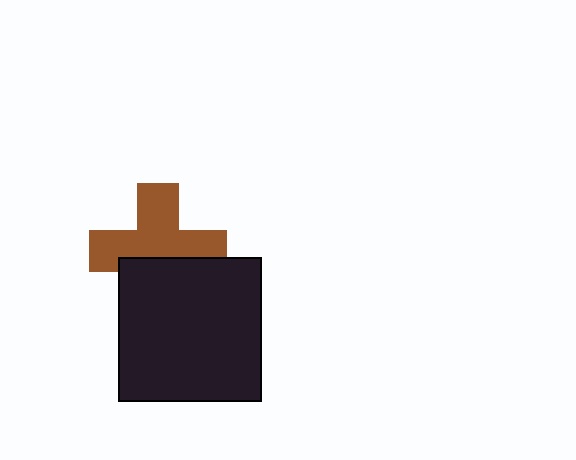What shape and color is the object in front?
The object in front is a black square.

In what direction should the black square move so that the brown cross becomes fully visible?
The black square should move down. That is the shortest direction to clear the overlap and leave the brown cross fully visible.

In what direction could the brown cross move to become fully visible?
The brown cross could move up. That would shift it out from behind the black square entirely.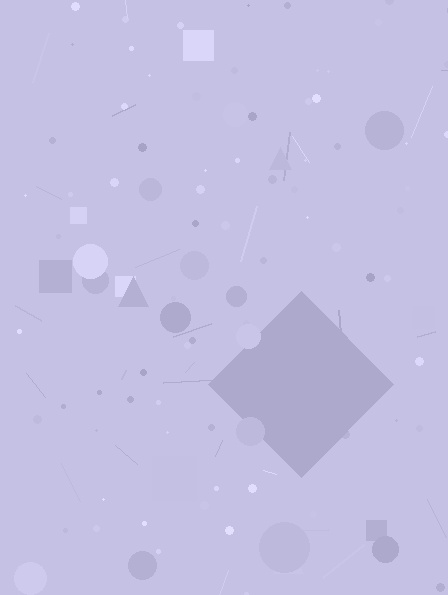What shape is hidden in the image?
A diamond is hidden in the image.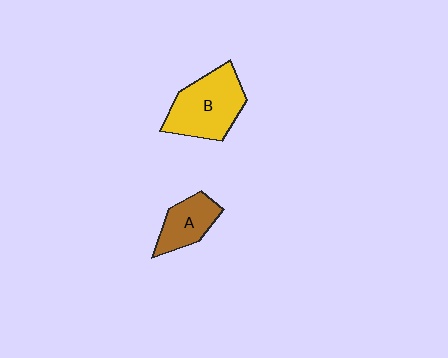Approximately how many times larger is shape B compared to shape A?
Approximately 1.7 times.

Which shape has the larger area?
Shape B (yellow).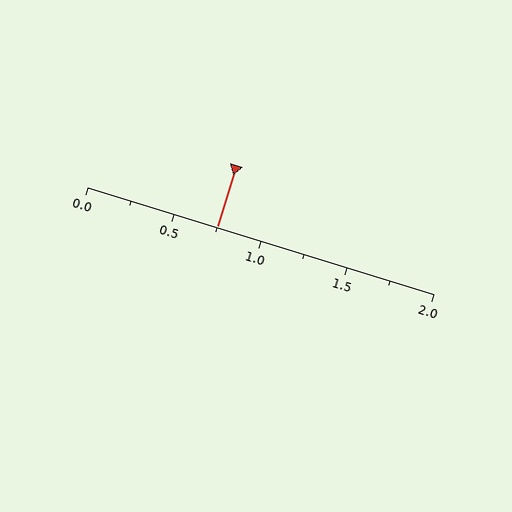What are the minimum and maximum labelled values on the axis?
The axis runs from 0.0 to 2.0.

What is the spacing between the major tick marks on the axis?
The major ticks are spaced 0.5 apart.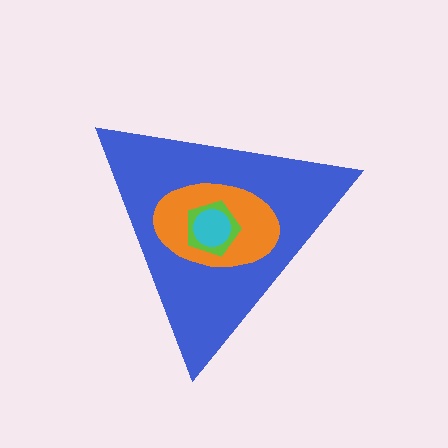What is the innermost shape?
The cyan circle.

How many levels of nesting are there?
4.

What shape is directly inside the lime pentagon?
The cyan circle.